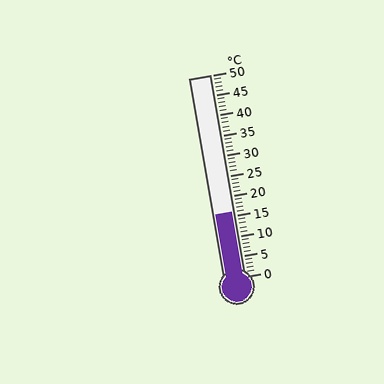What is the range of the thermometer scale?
The thermometer scale ranges from 0°C to 50°C.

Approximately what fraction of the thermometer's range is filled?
The thermometer is filled to approximately 30% of its range.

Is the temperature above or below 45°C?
The temperature is below 45°C.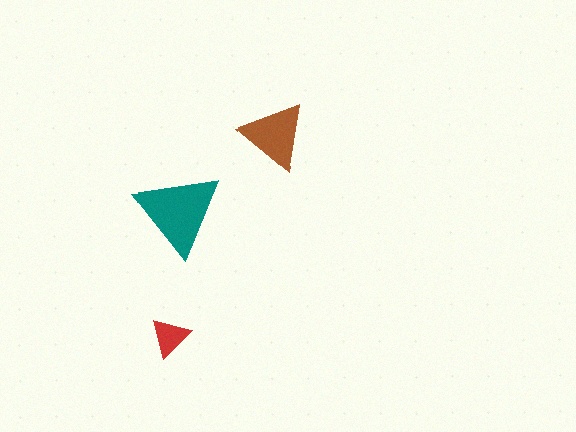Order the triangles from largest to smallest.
the teal one, the brown one, the red one.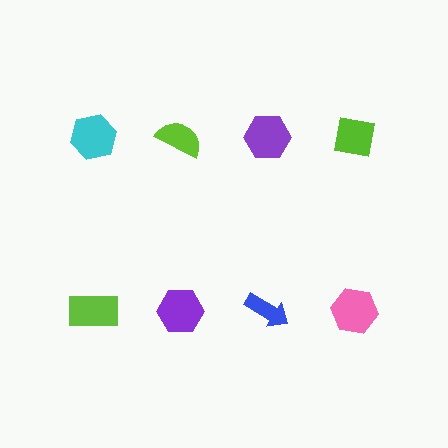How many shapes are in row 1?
4 shapes.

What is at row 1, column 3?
A purple hexagon.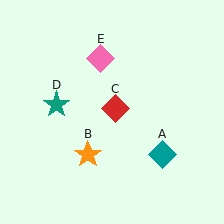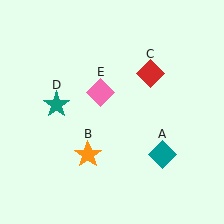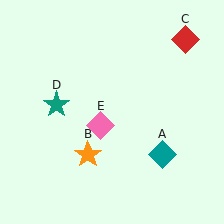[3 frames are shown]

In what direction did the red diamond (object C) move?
The red diamond (object C) moved up and to the right.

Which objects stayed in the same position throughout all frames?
Teal diamond (object A) and orange star (object B) and teal star (object D) remained stationary.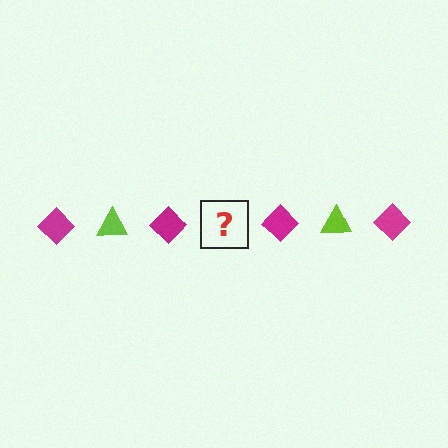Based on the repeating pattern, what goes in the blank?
The blank should be a lime triangle.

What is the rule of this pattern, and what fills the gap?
The rule is that the pattern alternates between magenta diamond and lime triangle. The gap should be filled with a lime triangle.